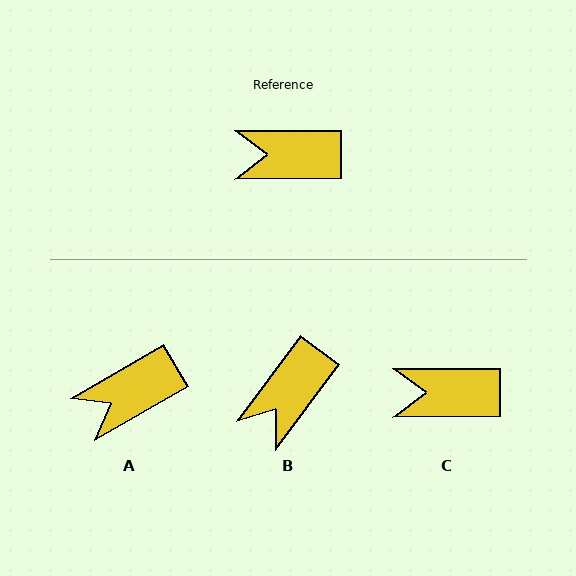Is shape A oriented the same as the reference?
No, it is off by about 30 degrees.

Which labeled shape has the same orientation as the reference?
C.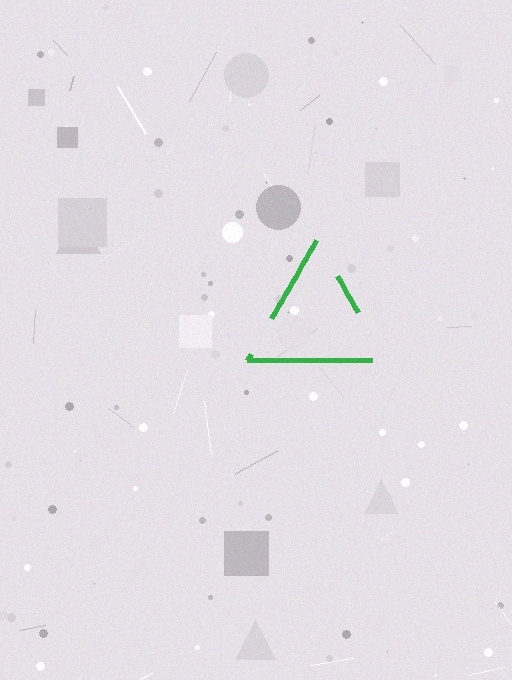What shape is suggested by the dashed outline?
The dashed outline suggests a triangle.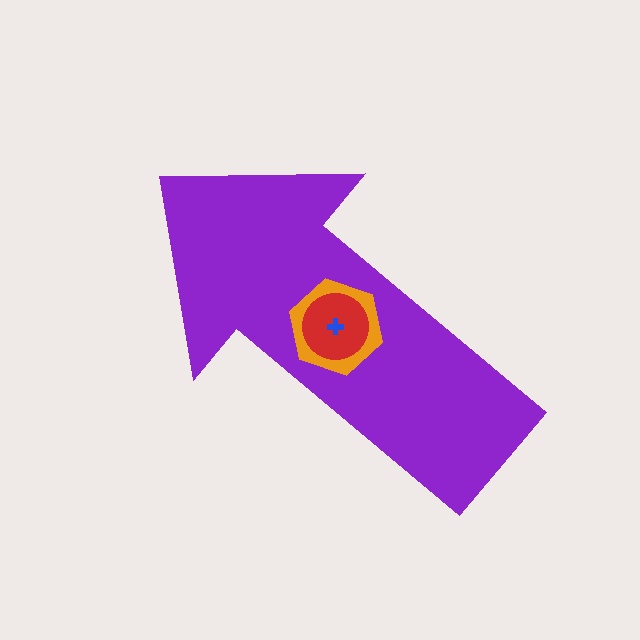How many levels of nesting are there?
4.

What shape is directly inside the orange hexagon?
The red circle.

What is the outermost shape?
The purple arrow.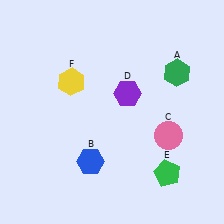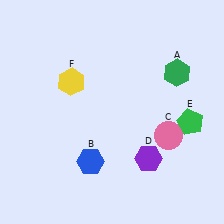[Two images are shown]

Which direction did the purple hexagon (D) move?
The purple hexagon (D) moved down.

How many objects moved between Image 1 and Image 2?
2 objects moved between the two images.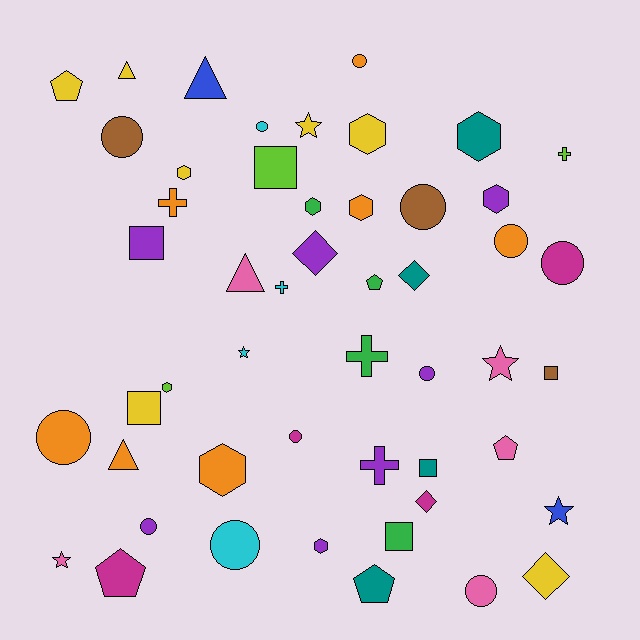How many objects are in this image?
There are 50 objects.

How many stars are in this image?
There are 5 stars.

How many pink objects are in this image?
There are 5 pink objects.